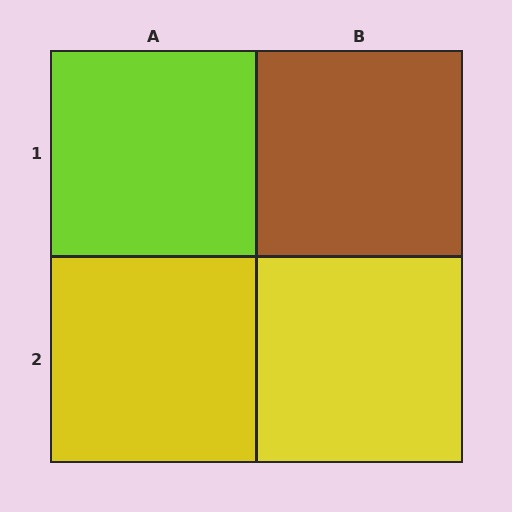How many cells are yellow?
2 cells are yellow.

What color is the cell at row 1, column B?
Brown.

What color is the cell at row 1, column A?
Lime.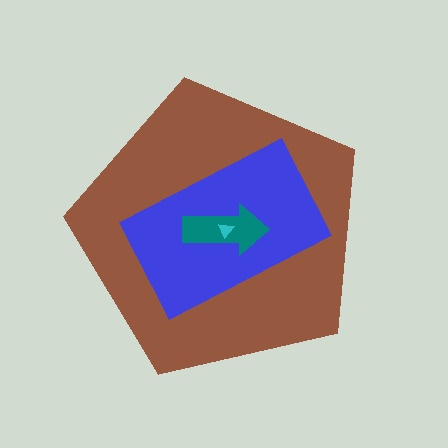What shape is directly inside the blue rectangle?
The teal arrow.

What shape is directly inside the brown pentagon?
The blue rectangle.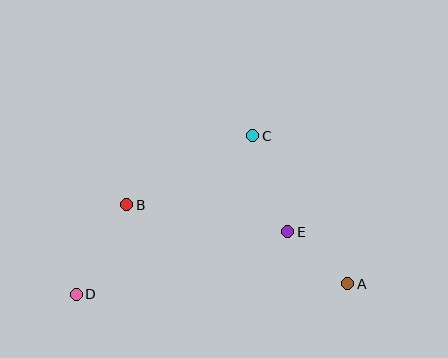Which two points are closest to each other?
Points A and E are closest to each other.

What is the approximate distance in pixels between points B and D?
The distance between B and D is approximately 103 pixels.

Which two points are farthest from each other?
Points A and D are farthest from each other.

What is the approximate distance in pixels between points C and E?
The distance between C and E is approximately 102 pixels.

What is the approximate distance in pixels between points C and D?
The distance between C and D is approximately 237 pixels.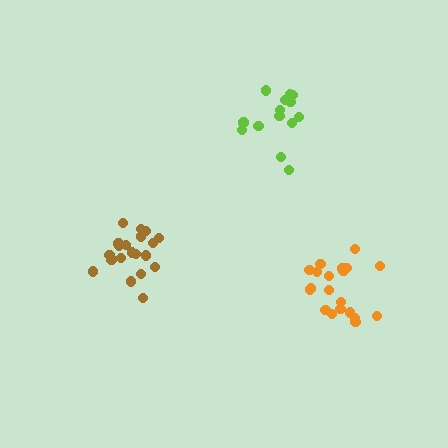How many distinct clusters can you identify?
There are 3 distinct clusters.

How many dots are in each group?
Group 1: 15 dots, Group 2: 21 dots, Group 3: 20 dots (56 total).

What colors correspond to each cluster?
The clusters are colored: lime, brown, orange.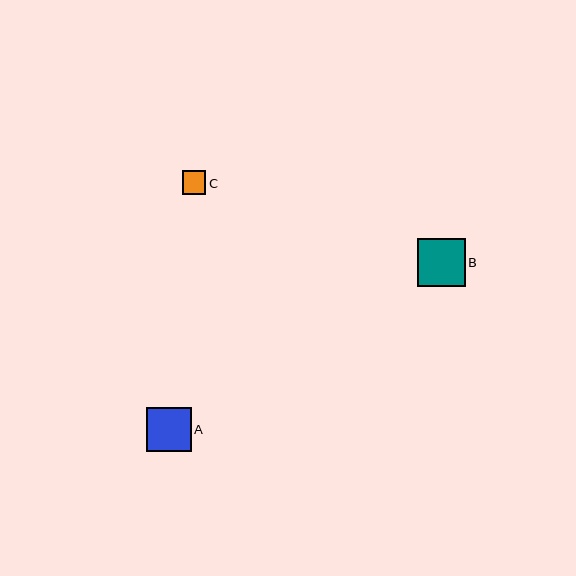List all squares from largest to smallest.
From largest to smallest: B, A, C.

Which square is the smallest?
Square C is the smallest with a size of approximately 24 pixels.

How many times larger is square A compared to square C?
Square A is approximately 1.9 times the size of square C.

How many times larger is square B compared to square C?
Square B is approximately 2.0 times the size of square C.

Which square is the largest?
Square B is the largest with a size of approximately 48 pixels.